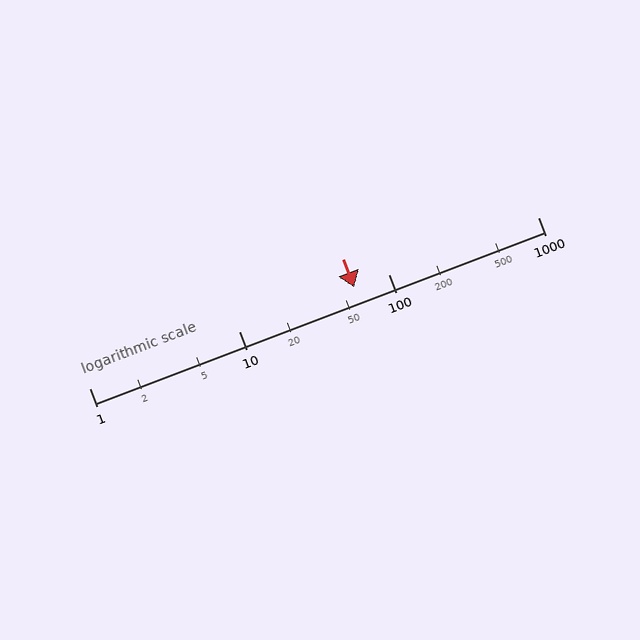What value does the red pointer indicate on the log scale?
The pointer indicates approximately 59.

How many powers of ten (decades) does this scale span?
The scale spans 3 decades, from 1 to 1000.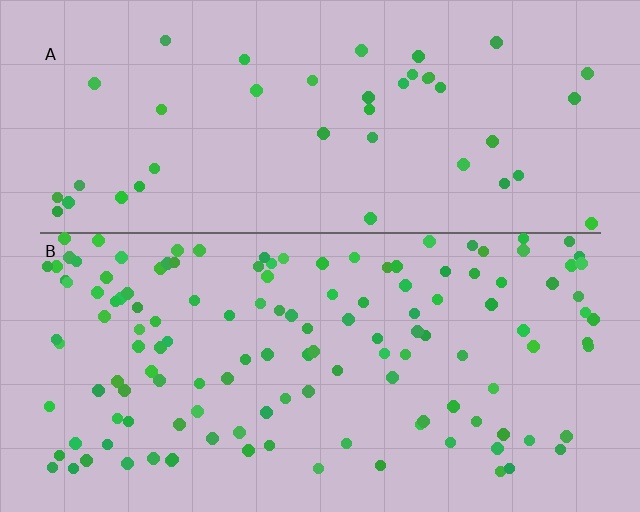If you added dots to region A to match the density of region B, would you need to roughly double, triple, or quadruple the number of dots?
Approximately triple.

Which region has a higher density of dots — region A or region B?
B (the bottom).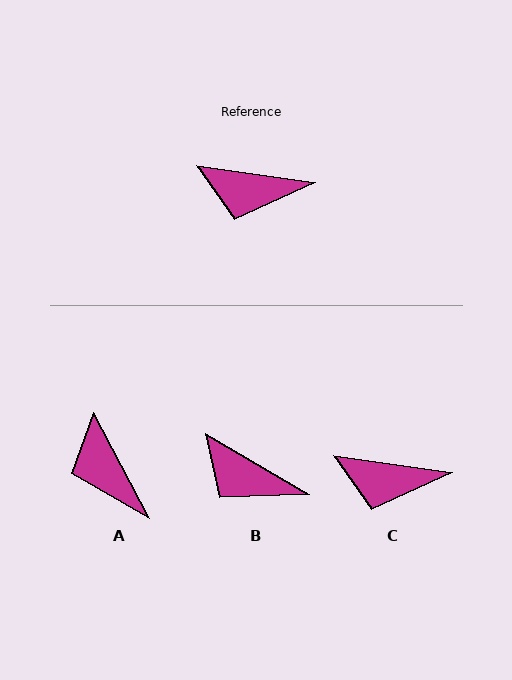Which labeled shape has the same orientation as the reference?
C.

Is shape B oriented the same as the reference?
No, it is off by about 23 degrees.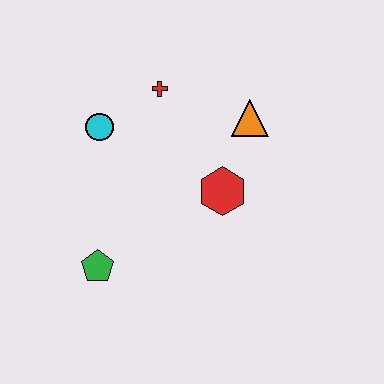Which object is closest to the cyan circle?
The red cross is closest to the cyan circle.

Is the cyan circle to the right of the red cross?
No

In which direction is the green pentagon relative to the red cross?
The green pentagon is below the red cross.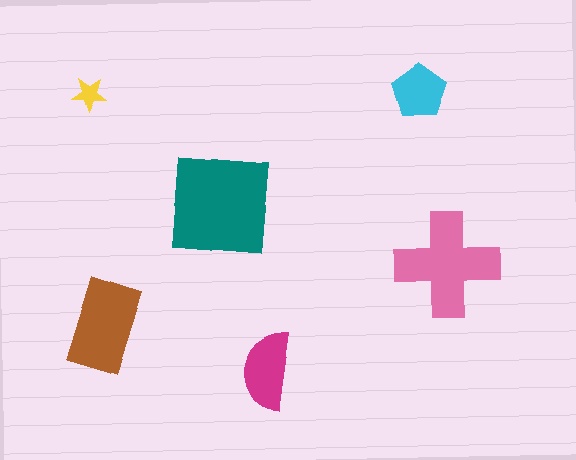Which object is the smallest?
The yellow star.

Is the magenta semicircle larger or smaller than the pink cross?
Smaller.